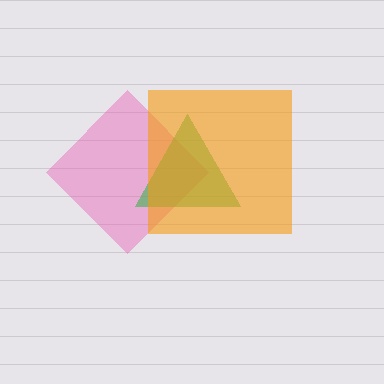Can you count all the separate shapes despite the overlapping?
Yes, there are 3 separate shapes.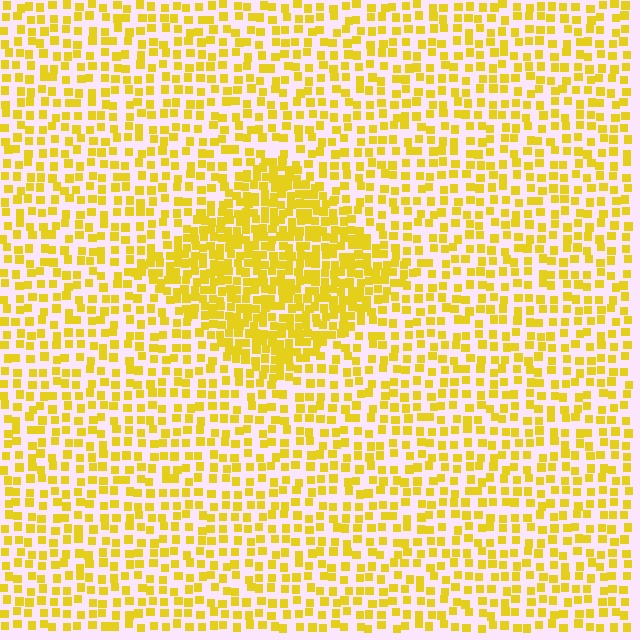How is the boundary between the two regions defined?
The boundary is defined by a change in element density (approximately 2.0x ratio). All elements are the same color, size, and shape.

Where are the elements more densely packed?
The elements are more densely packed inside the diamond boundary.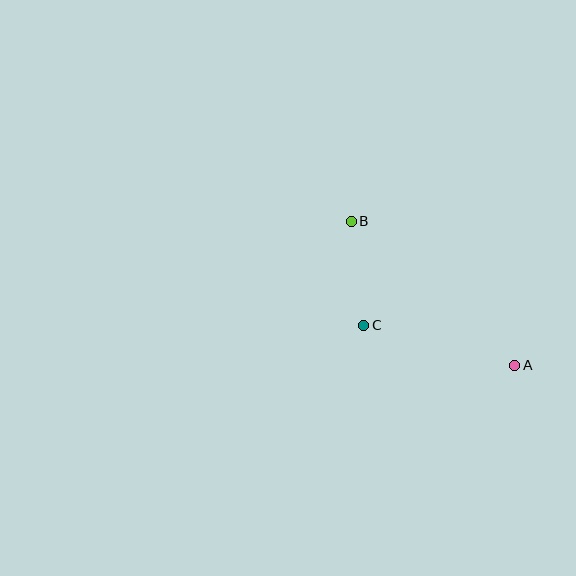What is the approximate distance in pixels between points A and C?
The distance between A and C is approximately 156 pixels.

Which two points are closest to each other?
Points B and C are closest to each other.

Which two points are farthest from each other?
Points A and B are farthest from each other.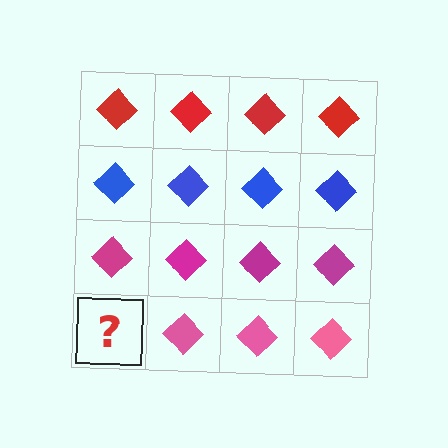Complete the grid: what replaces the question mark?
The question mark should be replaced with a pink diamond.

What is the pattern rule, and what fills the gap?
The rule is that each row has a consistent color. The gap should be filled with a pink diamond.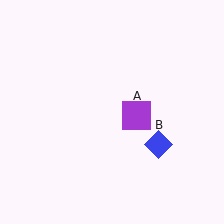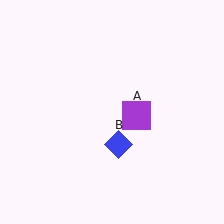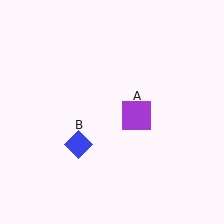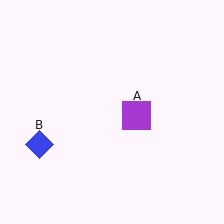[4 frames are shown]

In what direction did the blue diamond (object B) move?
The blue diamond (object B) moved left.